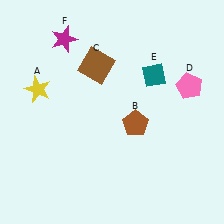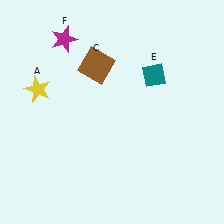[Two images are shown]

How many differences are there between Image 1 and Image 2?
There are 2 differences between the two images.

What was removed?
The pink pentagon (D), the brown pentagon (B) were removed in Image 2.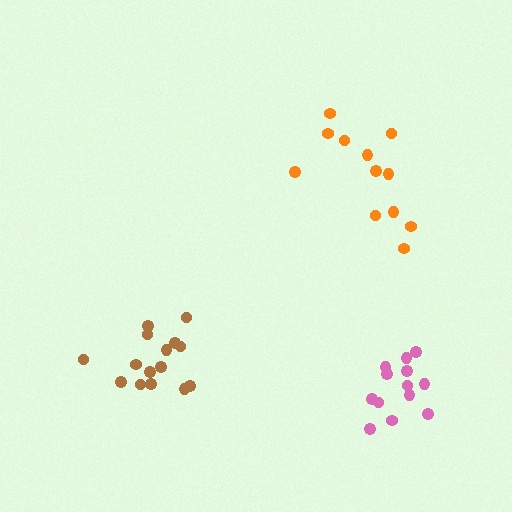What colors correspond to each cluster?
The clusters are colored: orange, brown, pink.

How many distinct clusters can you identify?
There are 3 distinct clusters.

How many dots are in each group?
Group 1: 12 dots, Group 2: 15 dots, Group 3: 13 dots (40 total).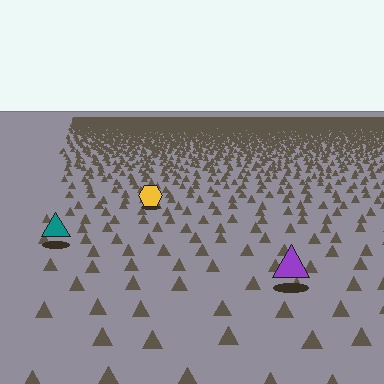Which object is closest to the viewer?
The purple triangle is closest. The texture marks near it are larger and more spread out.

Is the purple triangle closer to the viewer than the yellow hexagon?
Yes. The purple triangle is closer — you can tell from the texture gradient: the ground texture is coarser near it.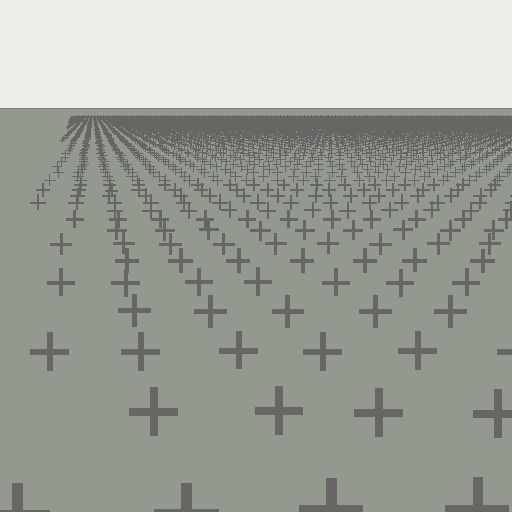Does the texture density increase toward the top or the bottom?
Density increases toward the top.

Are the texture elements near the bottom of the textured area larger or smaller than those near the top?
Larger. Near the bottom, elements are closer to the viewer and appear at a bigger on-screen size.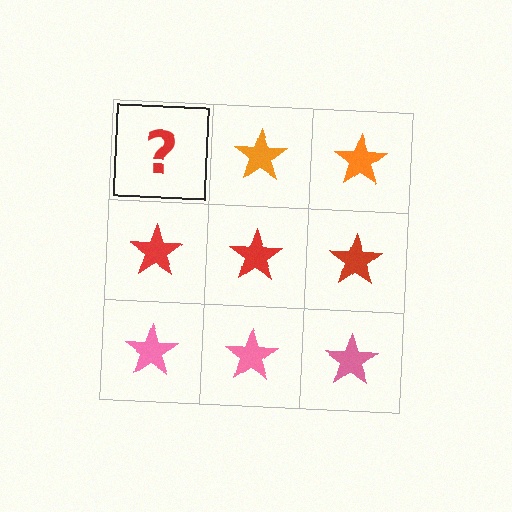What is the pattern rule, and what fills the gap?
The rule is that each row has a consistent color. The gap should be filled with an orange star.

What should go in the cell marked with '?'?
The missing cell should contain an orange star.